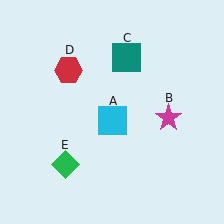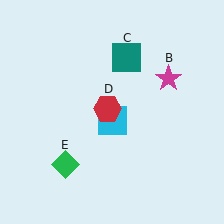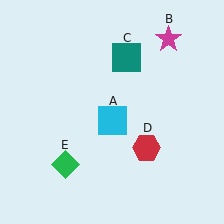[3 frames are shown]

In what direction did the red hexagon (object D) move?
The red hexagon (object D) moved down and to the right.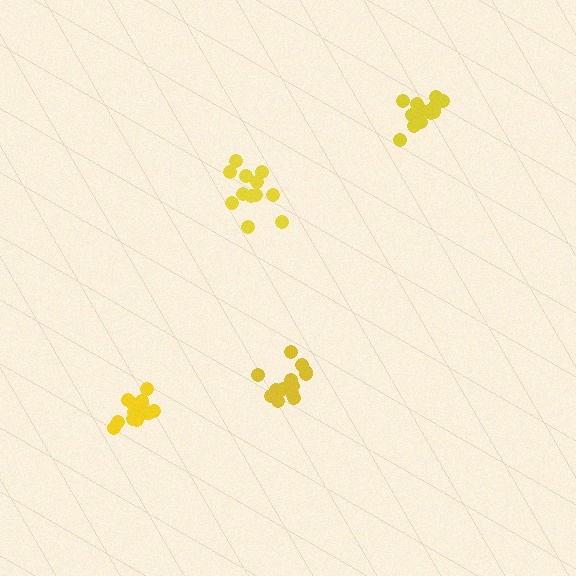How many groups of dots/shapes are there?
There are 4 groups.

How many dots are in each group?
Group 1: 12 dots, Group 2: 14 dots, Group 3: 14 dots, Group 4: 13 dots (53 total).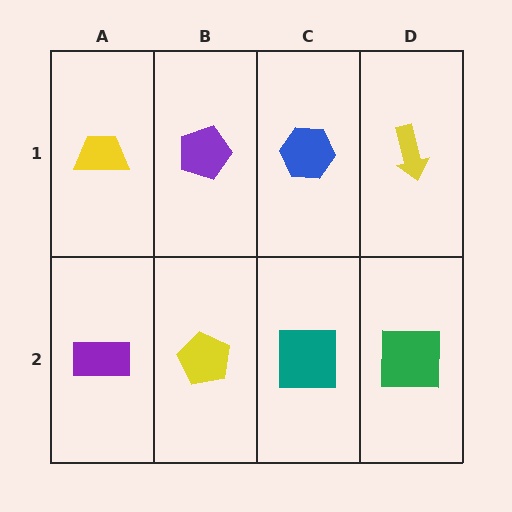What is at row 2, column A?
A purple rectangle.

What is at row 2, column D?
A green square.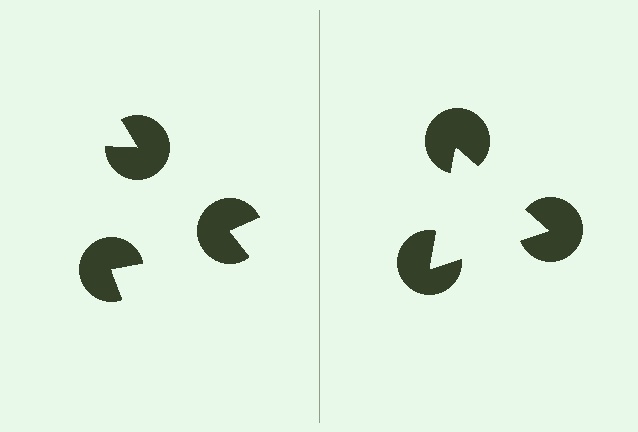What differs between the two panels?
The pac-man discs are positioned identically on both sides; only the wedge orientations differ. On the right they align to a triangle; on the left they are misaligned.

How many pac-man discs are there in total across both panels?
6 — 3 on each side.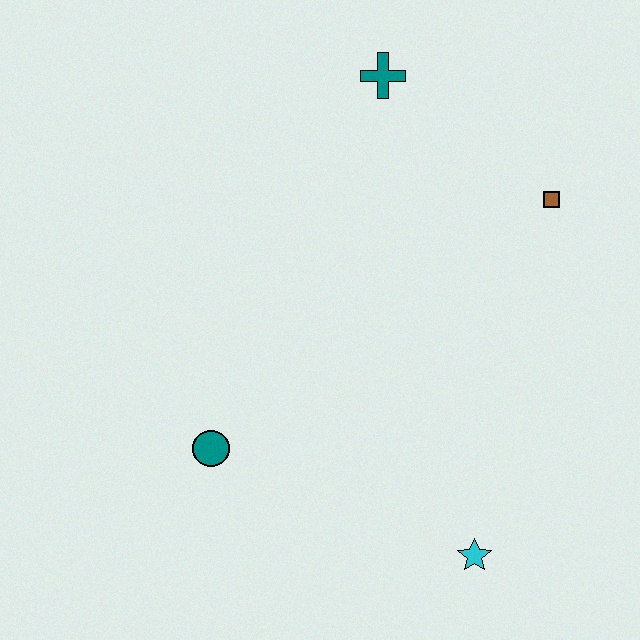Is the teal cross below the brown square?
No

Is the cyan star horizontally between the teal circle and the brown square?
Yes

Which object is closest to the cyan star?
The teal circle is closest to the cyan star.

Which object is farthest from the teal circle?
The brown square is farthest from the teal circle.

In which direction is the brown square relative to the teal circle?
The brown square is to the right of the teal circle.